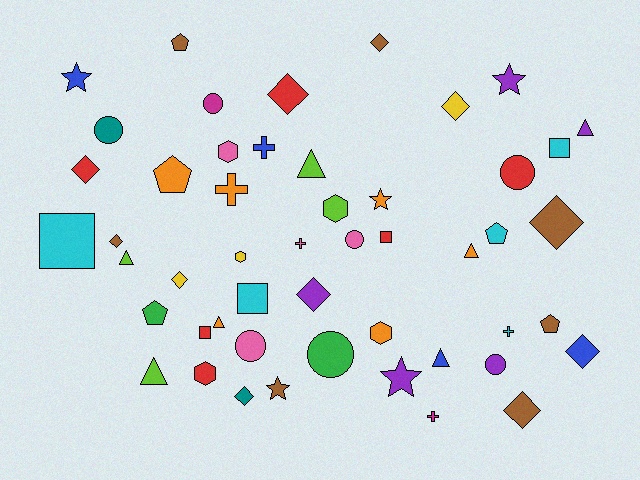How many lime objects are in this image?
There are 4 lime objects.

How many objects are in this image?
There are 50 objects.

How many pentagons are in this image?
There are 5 pentagons.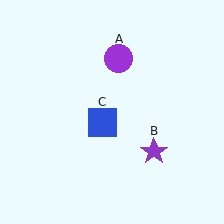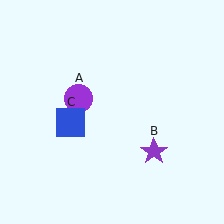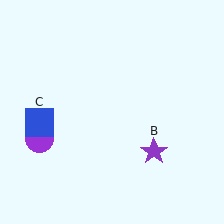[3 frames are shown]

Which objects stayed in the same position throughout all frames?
Purple star (object B) remained stationary.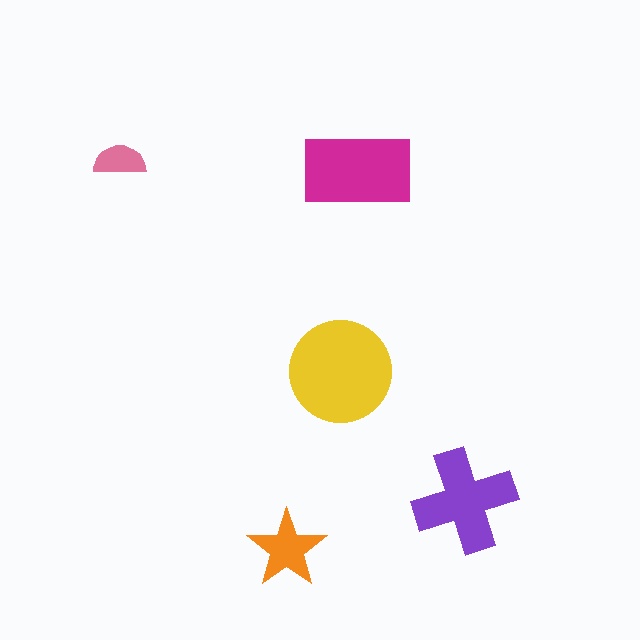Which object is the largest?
The yellow circle.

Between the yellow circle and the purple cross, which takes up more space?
The yellow circle.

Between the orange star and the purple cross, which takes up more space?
The purple cross.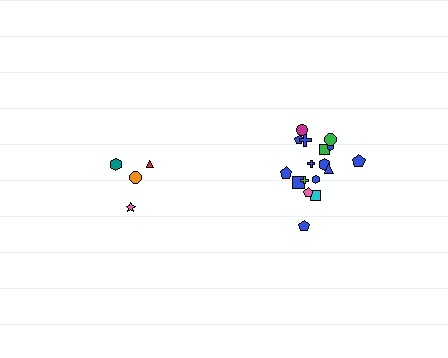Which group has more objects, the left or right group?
The right group.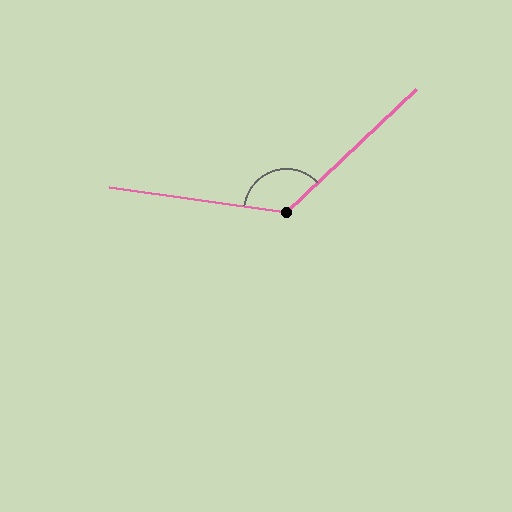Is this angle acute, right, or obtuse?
It is obtuse.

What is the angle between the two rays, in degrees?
Approximately 129 degrees.